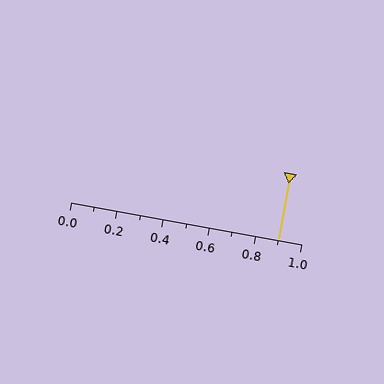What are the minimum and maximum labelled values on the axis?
The axis runs from 0.0 to 1.0.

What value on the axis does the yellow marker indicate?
The marker indicates approximately 0.9.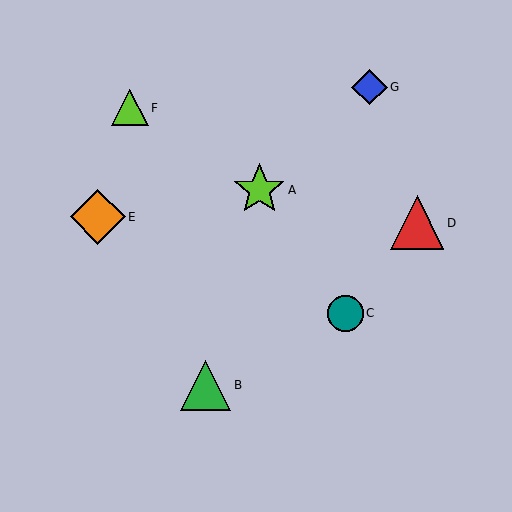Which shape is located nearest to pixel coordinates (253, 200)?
The lime star (labeled A) at (259, 190) is nearest to that location.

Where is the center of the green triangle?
The center of the green triangle is at (205, 385).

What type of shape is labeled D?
Shape D is a red triangle.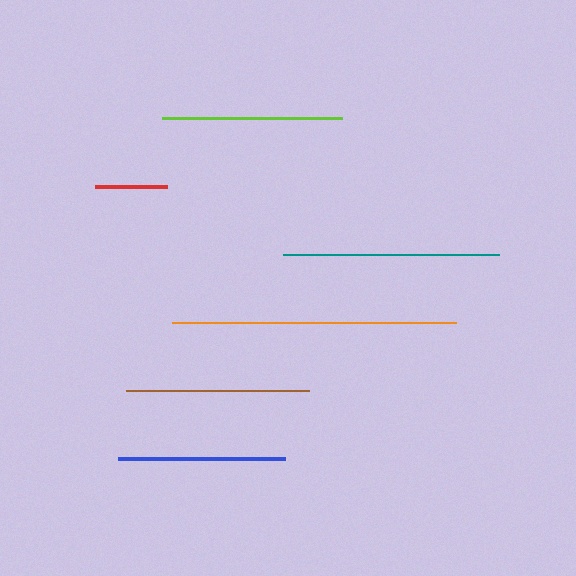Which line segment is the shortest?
The red line is the shortest at approximately 72 pixels.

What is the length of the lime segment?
The lime segment is approximately 180 pixels long.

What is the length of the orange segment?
The orange segment is approximately 284 pixels long.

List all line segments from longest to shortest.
From longest to shortest: orange, teal, brown, lime, blue, red.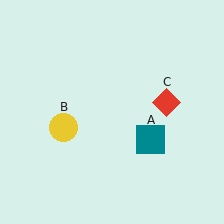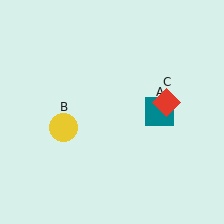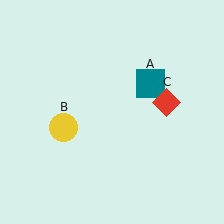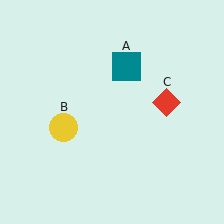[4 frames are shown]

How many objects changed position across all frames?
1 object changed position: teal square (object A).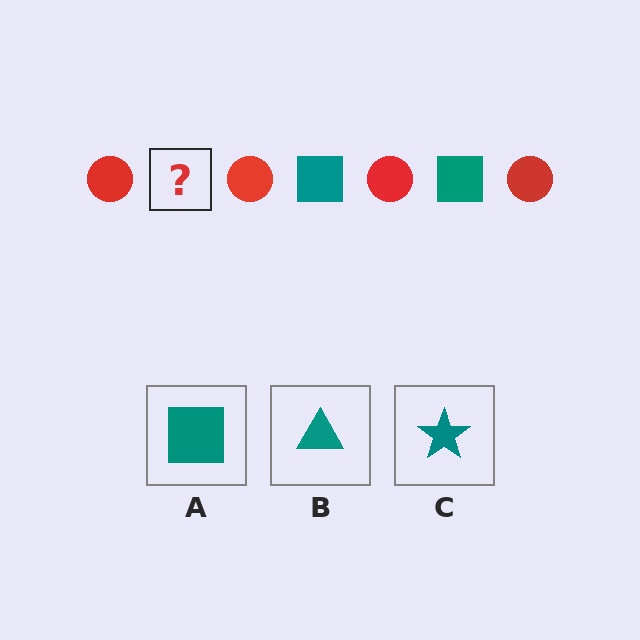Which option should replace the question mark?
Option A.